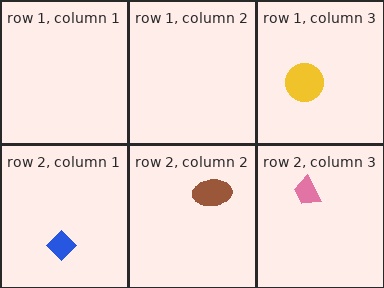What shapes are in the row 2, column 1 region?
The blue diamond.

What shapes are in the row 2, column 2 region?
The brown ellipse.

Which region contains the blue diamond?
The row 2, column 1 region.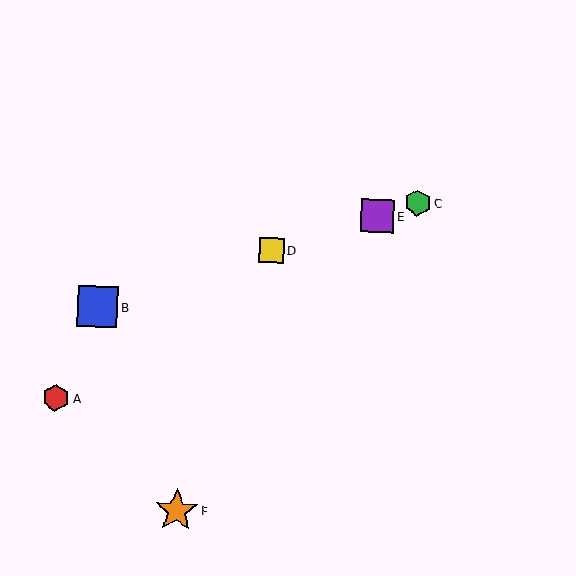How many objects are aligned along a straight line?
4 objects (B, C, D, E) are aligned along a straight line.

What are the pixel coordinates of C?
Object C is at (418, 203).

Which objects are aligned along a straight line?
Objects B, C, D, E are aligned along a straight line.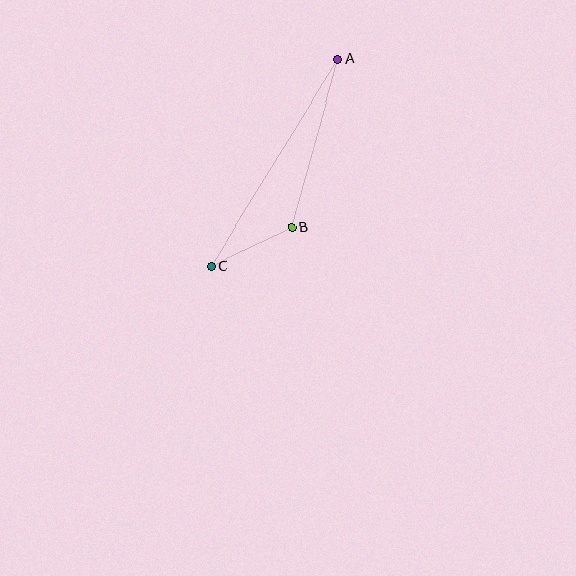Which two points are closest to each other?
Points B and C are closest to each other.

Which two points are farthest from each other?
Points A and C are farthest from each other.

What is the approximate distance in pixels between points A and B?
The distance between A and B is approximately 174 pixels.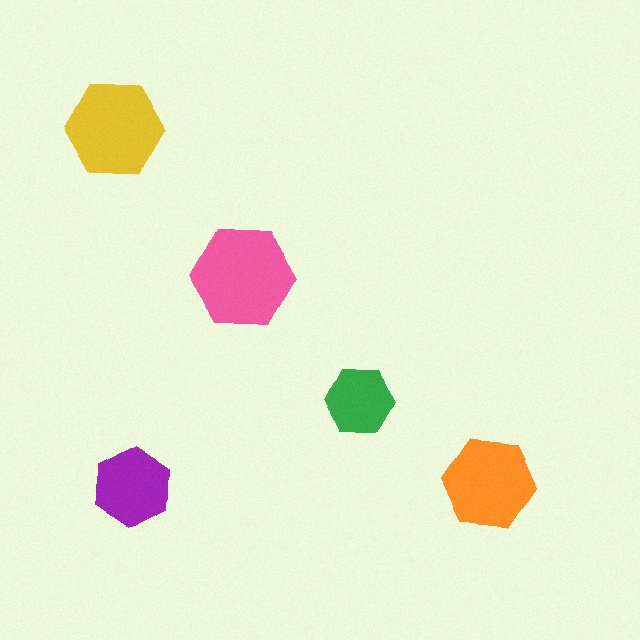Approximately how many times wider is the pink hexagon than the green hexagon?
About 1.5 times wider.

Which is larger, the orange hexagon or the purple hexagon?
The orange one.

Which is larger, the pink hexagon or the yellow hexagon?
The pink one.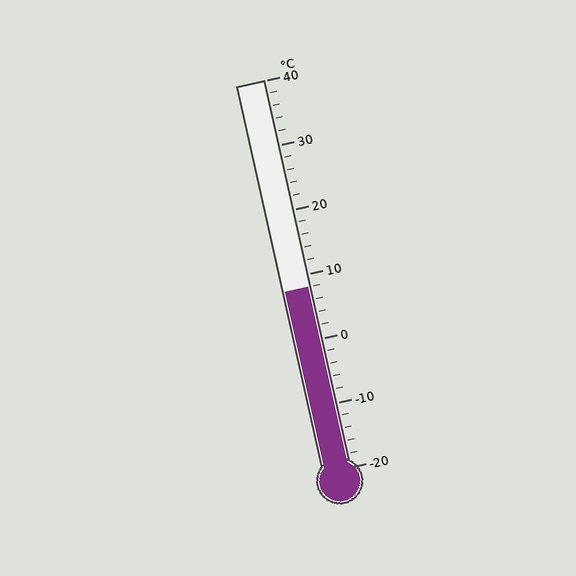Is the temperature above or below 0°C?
The temperature is above 0°C.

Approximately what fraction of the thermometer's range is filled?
The thermometer is filled to approximately 45% of its range.